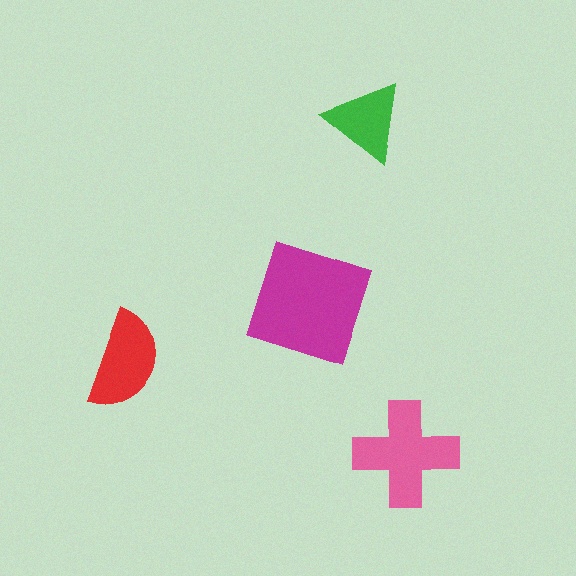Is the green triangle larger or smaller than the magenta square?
Smaller.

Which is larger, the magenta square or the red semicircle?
The magenta square.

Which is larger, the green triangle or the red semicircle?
The red semicircle.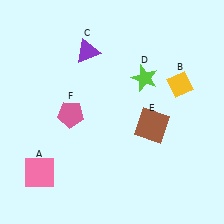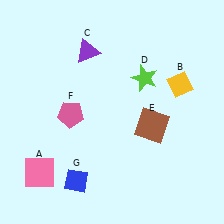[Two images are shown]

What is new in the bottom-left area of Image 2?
A blue diamond (G) was added in the bottom-left area of Image 2.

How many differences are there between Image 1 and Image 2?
There is 1 difference between the two images.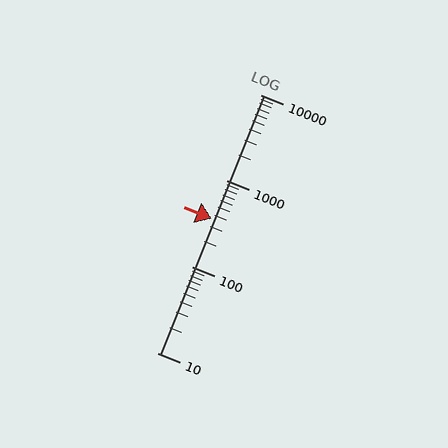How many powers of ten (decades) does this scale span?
The scale spans 3 decades, from 10 to 10000.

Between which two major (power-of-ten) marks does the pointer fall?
The pointer is between 100 and 1000.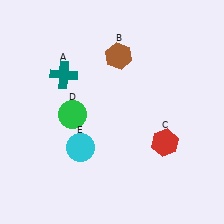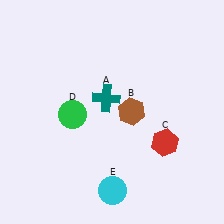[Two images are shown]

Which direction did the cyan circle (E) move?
The cyan circle (E) moved down.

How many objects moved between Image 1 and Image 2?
3 objects moved between the two images.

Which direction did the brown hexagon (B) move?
The brown hexagon (B) moved down.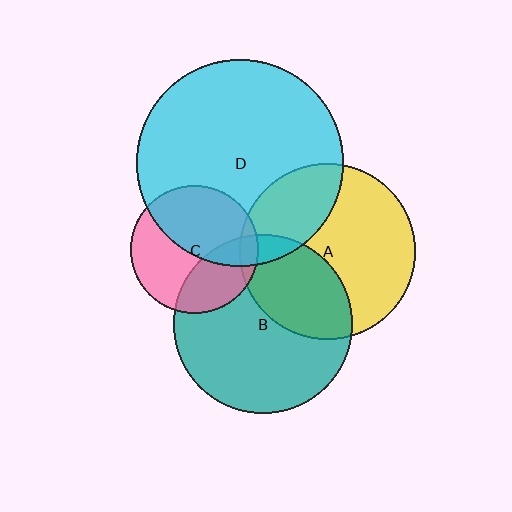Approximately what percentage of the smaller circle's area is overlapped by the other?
Approximately 30%.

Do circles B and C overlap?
Yes.